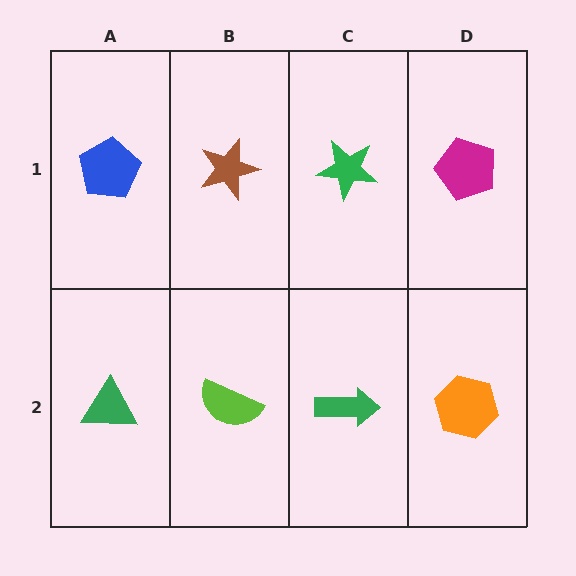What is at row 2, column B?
A lime semicircle.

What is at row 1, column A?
A blue pentagon.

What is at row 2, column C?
A green arrow.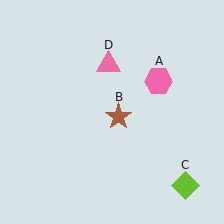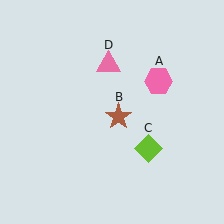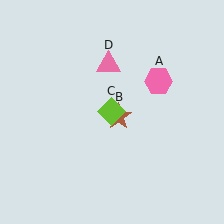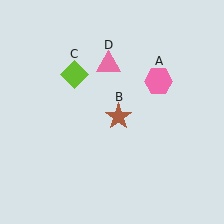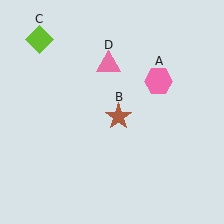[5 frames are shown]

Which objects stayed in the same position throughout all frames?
Pink hexagon (object A) and brown star (object B) and pink triangle (object D) remained stationary.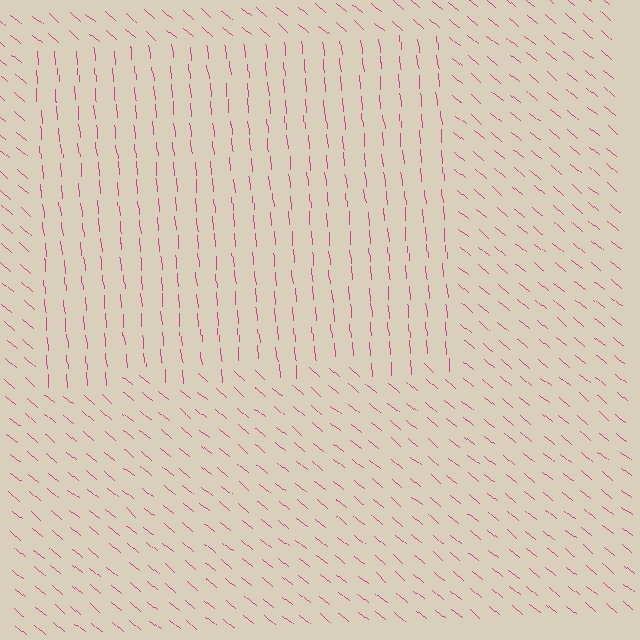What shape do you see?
I see a rectangle.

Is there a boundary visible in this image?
Yes, there is a texture boundary formed by a change in line orientation.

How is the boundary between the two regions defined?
The boundary is defined purely by a change in line orientation (approximately 45 degrees difference). All lines are the same color and thickness.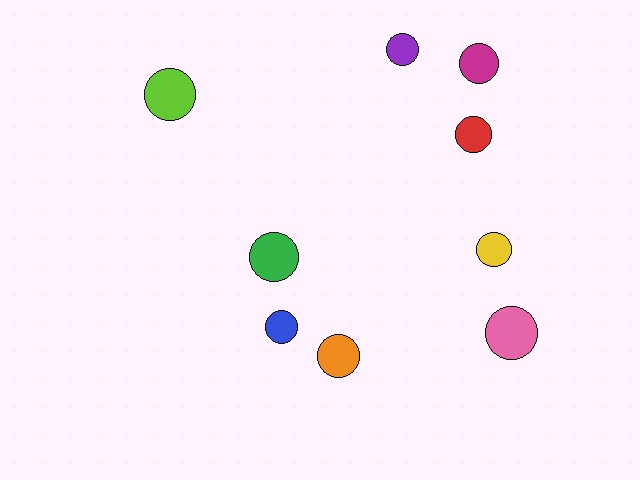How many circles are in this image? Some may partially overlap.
There are 9 circles.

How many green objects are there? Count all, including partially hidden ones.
There is 1 green object.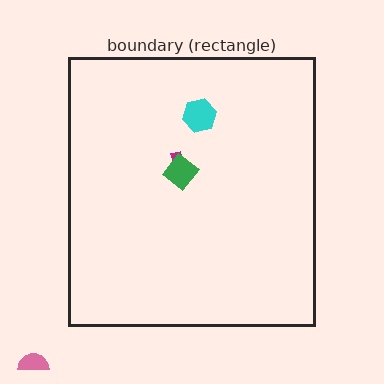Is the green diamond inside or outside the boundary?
Inside.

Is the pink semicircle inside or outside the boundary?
Outside.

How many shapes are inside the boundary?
3 inside, 1 outside.